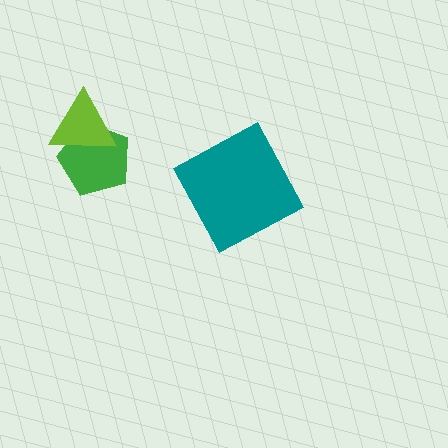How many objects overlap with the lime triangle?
1 object overlaps with the lime triangle.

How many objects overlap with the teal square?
0 objects overlap with the teal square.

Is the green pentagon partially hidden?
Yes, it is partially covered by another shape.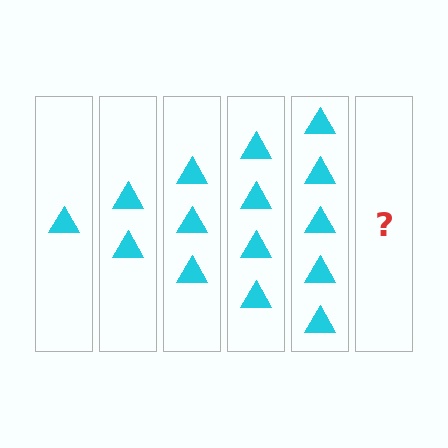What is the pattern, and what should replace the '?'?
The pattern is that each step adds one more triangle. The '?' should be 6 triangles.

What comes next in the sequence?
The next element should be 6 triangles.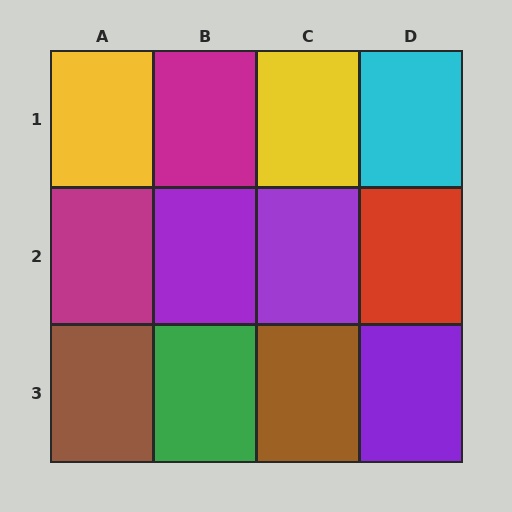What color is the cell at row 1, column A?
Yellow.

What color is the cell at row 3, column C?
Brown.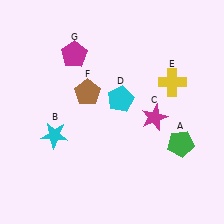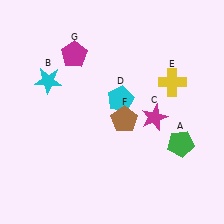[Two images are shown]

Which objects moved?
The objects that moved are: the cyan star (B), the brown pentagon (F).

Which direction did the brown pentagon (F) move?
The brown pentagon (F) moved right.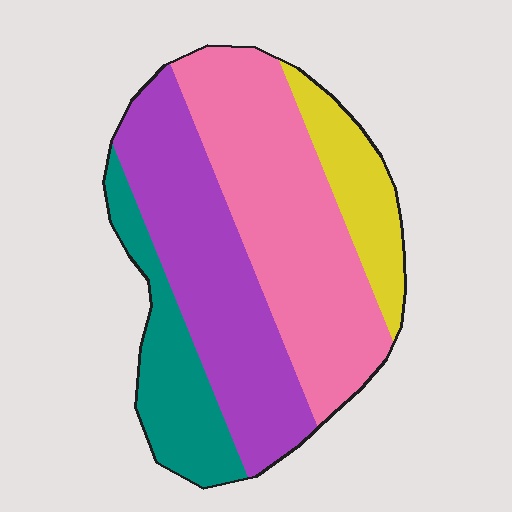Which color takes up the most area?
Pink, at roughly 40%.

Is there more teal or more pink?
Pink.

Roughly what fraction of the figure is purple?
Purple covers 33% of the figure.